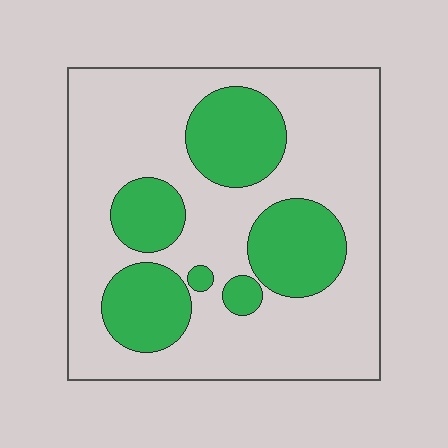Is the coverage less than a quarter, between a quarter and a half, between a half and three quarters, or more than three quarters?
Between a quarter and a half.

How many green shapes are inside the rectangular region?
6.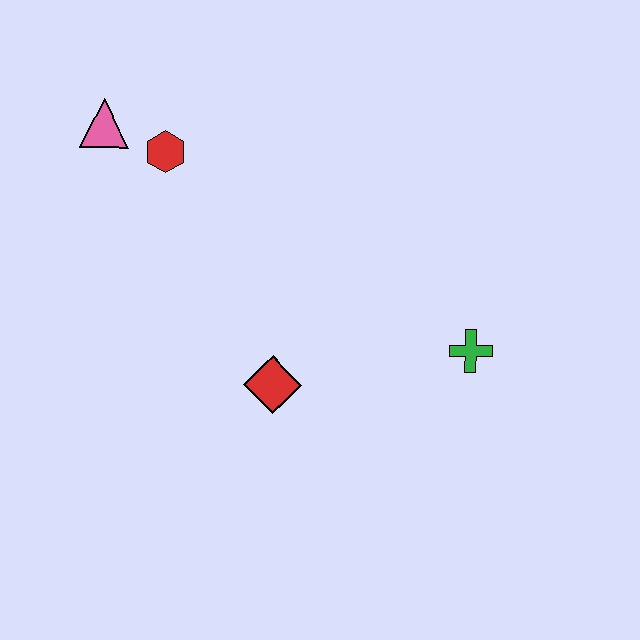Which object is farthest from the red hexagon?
The green cross is farthest from the red hexagon.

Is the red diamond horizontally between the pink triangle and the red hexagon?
No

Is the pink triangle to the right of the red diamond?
No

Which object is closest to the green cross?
The red diamond is closest to the green cross.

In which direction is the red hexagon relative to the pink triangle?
The red hexagon is to the right of the pink triangle.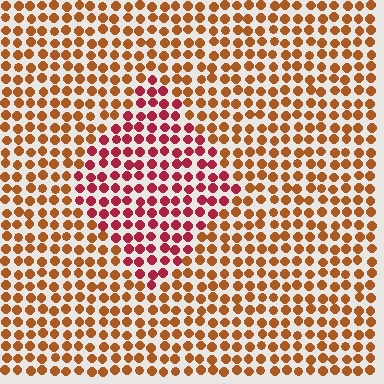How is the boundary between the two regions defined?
The boundary is defined purely by a slight shift in hue (about 38 degrees). Spacing, size, and orientation are identical on both sides.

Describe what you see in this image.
The image is filled with small brown elements in a uniform arrangement. A diamond-shaped region is visible where the elements are tinted to a slightly different hue, forming a subtle color boundary.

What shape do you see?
I see a diamond.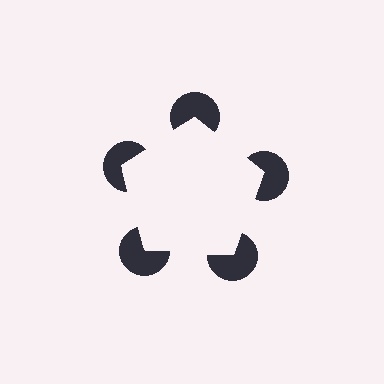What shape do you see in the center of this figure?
An illusory pentagon — its edges are inferred from the aligned wedge cuts in the pac-man discs, not physically drawn.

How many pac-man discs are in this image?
There are 5 — one at each vertex of the illusory pentagon.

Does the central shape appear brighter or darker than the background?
It typically appears slightly brighter than the background, even though no actual brightness change is drawn.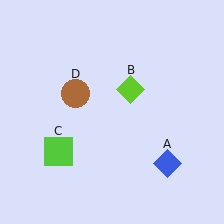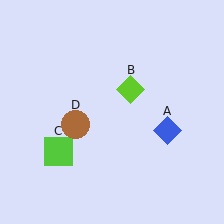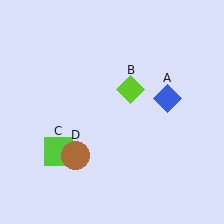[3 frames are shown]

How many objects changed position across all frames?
2 objects changed position: blue diamond (object A), brown circle (object D).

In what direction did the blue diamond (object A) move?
The blue diamond (object A) moved up.